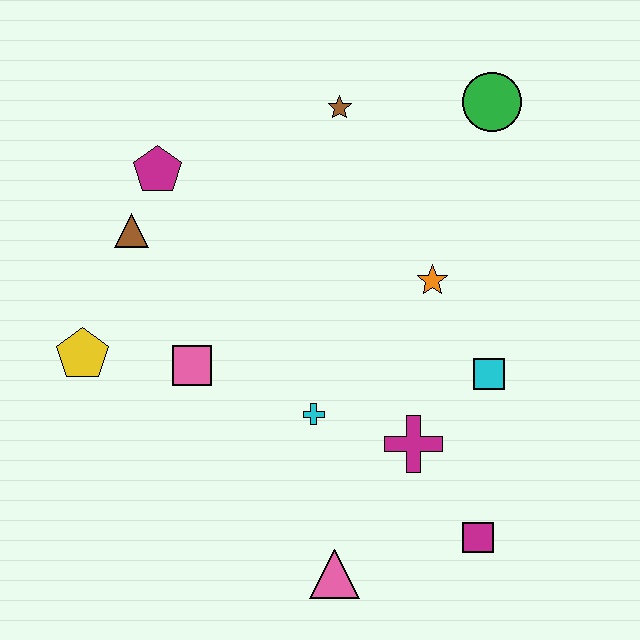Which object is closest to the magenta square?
The magenta cross is closest to the magenta square.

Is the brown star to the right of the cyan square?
No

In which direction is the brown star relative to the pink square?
The brown star is above the pink square.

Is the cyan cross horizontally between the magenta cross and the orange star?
No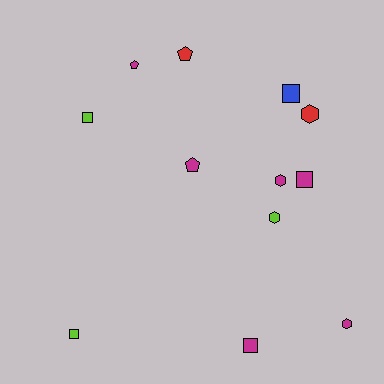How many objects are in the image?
There are 12 objects.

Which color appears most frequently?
Magenta, with 6 objects.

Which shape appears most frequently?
Square, with 5 objects.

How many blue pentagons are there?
There are no blue pentagons.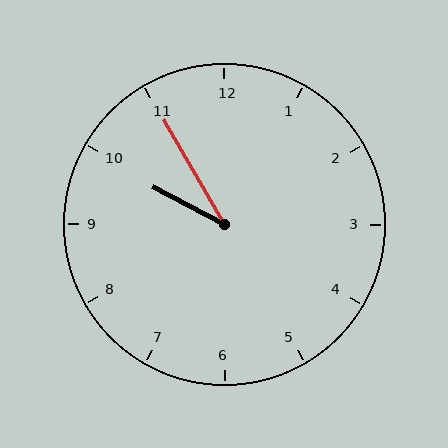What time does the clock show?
9:55.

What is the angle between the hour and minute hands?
Approximately 32 degrees.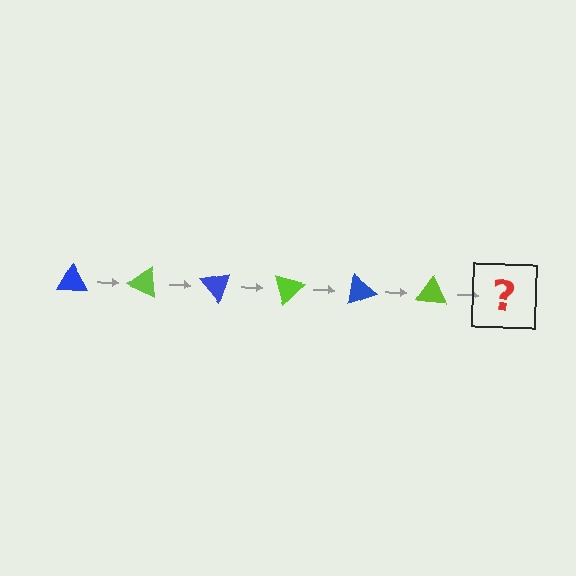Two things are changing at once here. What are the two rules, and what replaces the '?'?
The two rules are that it rotates 25 degrees each step and the color cycles through blue and lime. The '?' should be a blue triangle, rotated 150 degrees from the start.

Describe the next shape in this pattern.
It should be a blue triangle, rotated 150 degrees from the start.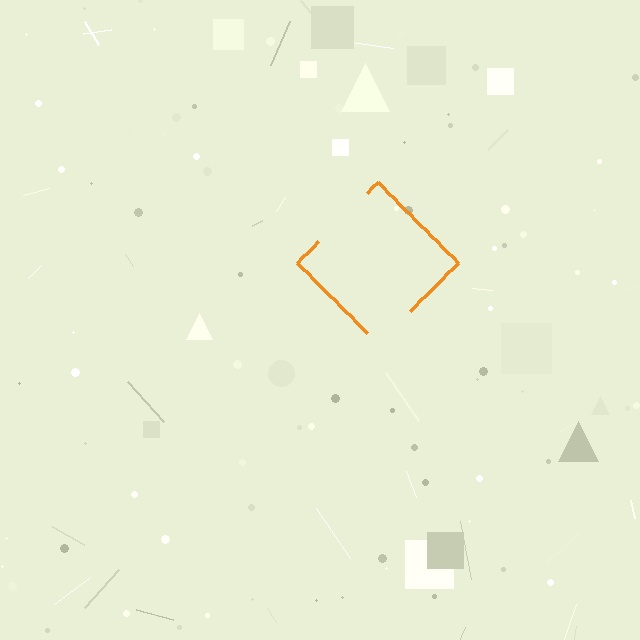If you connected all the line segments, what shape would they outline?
They would outline a diamond.